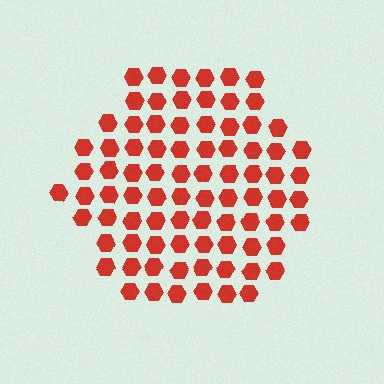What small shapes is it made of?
It is made of small hexagons.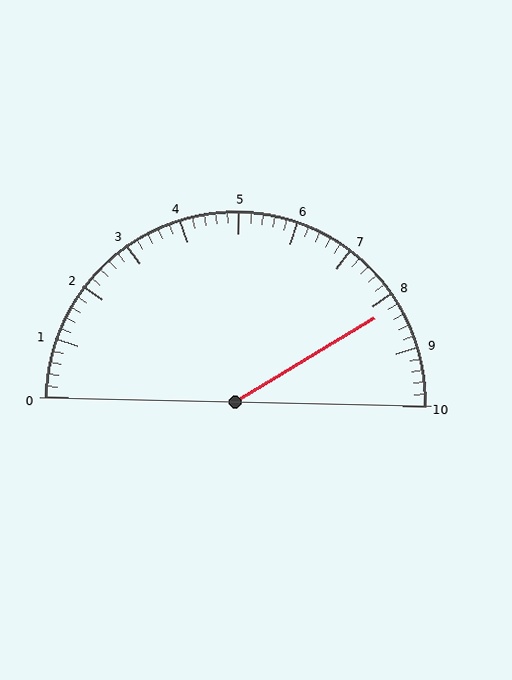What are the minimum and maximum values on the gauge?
The gauge ranges from 0 to 10.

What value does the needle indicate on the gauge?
The needle indicates approximately 8.2.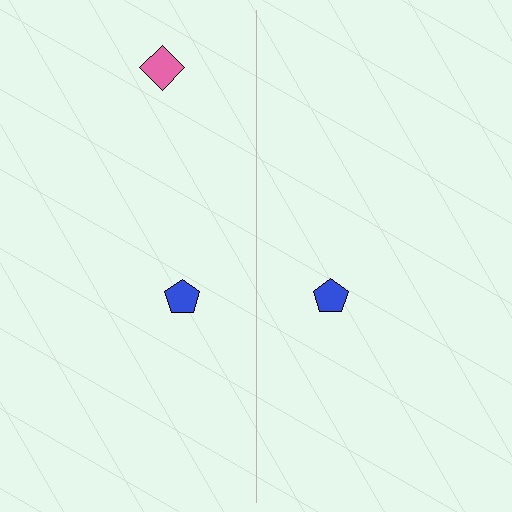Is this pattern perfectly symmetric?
No, the pattern is not perfectly symmetric. A pink diamond is missing from the right side.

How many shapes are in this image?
There are 3 shapes in this image.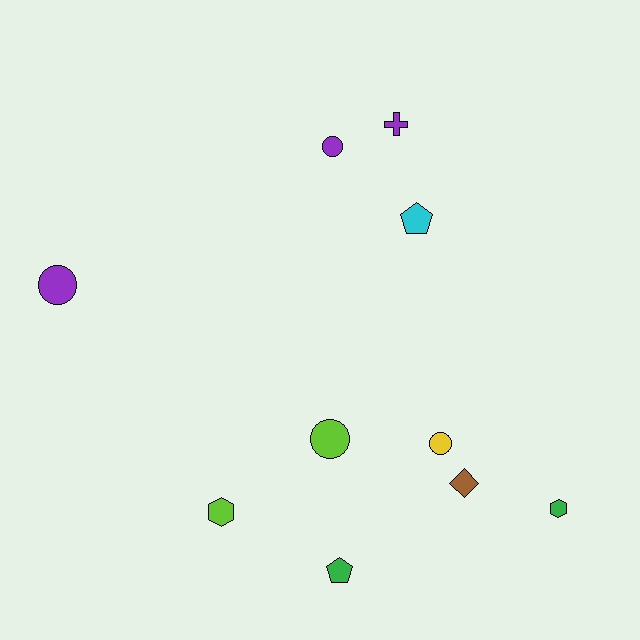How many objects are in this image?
There are 10 objects.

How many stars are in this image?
There are no stars.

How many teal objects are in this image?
There are no teal objects.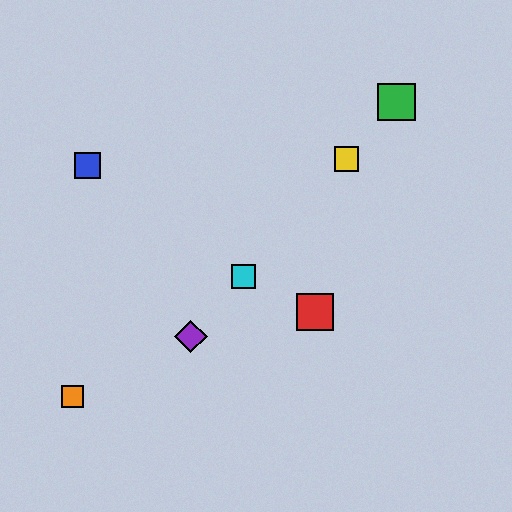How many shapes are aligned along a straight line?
4 shapes (the green square, the yellow square, the purple diamond, the cyan square) are aligned along a straight line.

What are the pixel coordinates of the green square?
The green square is at (396, 102).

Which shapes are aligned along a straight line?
The green square, the yellow square, the purple diamond, the cyan square are aligned along a straight line.